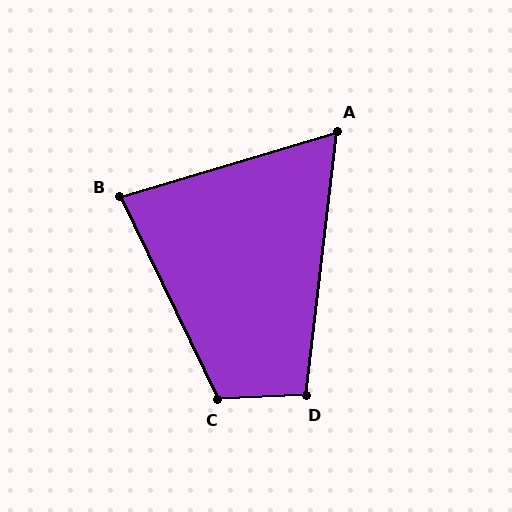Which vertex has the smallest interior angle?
A, at approximately 67 degrees.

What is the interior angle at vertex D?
Approximately 99 degrees (obtuse).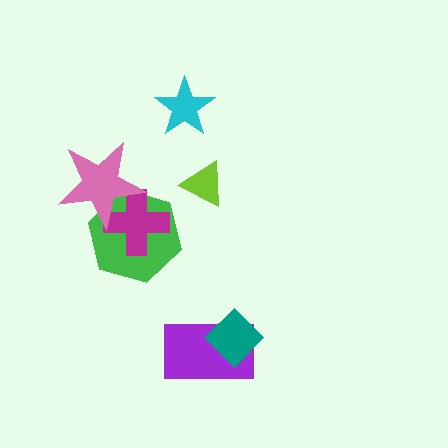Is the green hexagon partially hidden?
Yes, it is partially covered by another shape.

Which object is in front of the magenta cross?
The pink star is in front of the magenta cross.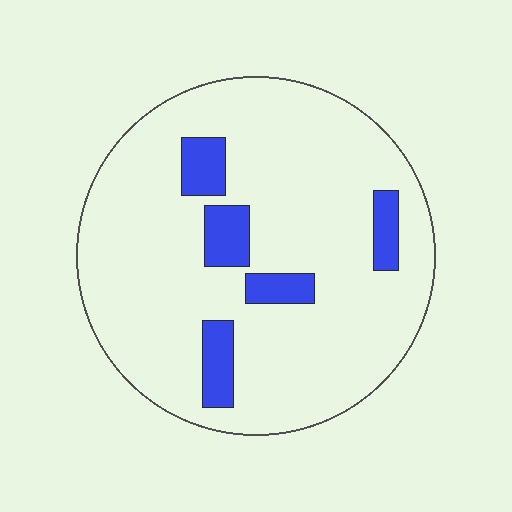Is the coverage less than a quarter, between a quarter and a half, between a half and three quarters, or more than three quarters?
Less than a quarter.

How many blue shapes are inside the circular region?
5.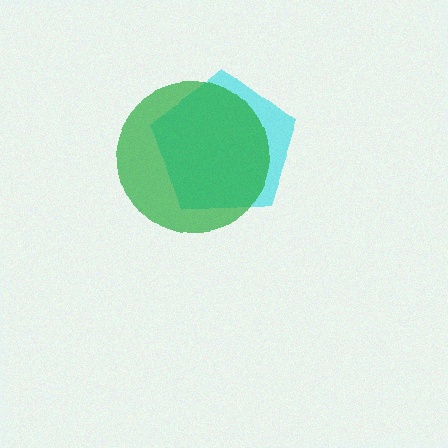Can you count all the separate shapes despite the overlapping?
Yes, there are 2 separate shapes.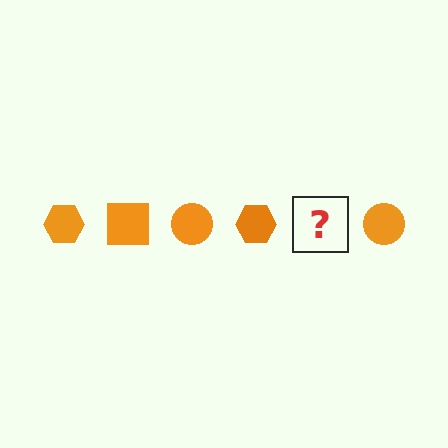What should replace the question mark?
The question mark should be replaced with an orange square.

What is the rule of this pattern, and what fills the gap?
The rule is that the pattern cycles through hexagon, square, circle shapes in orange. The gap should be filled with an orange square.